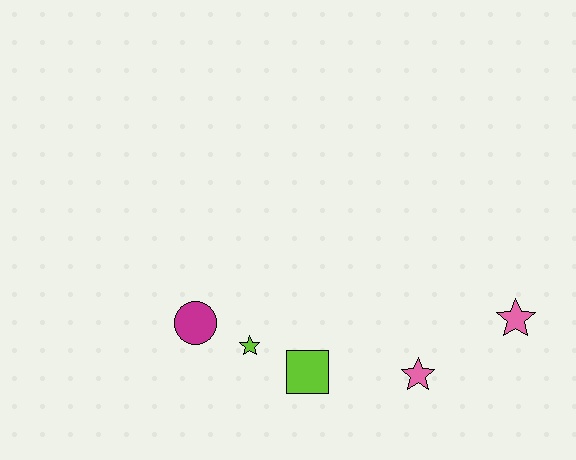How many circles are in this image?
There is 1 circle.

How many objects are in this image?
There are 5 objects.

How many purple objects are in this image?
There are no purple objects.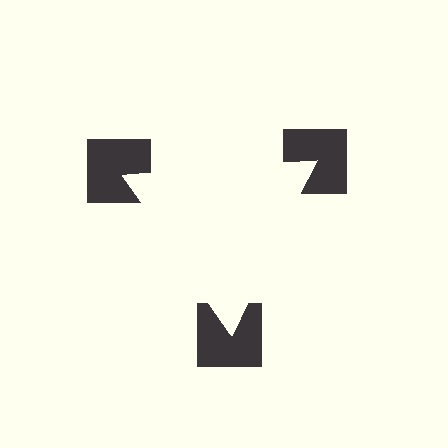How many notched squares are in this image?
There are 3 — one at each vertex of the illusory triangle.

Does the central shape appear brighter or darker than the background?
It typically appears slightly brighter than the background, even though no actual brightness change is drawn.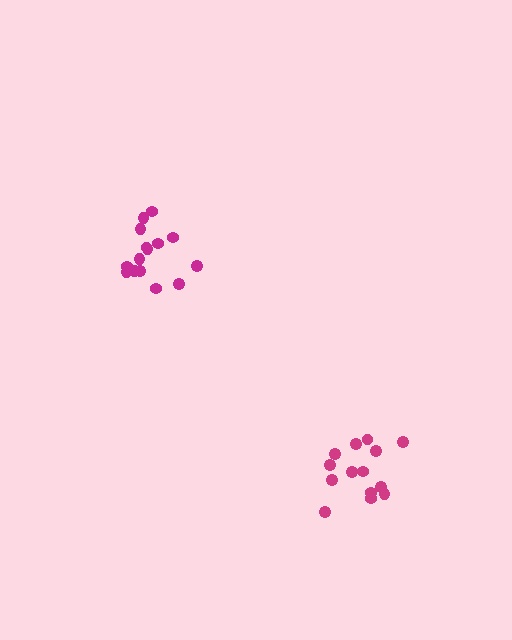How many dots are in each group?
Group 1: 14 dots, Group 2: 15 dots (29 total).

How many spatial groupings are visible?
There are 2 spatial groupings.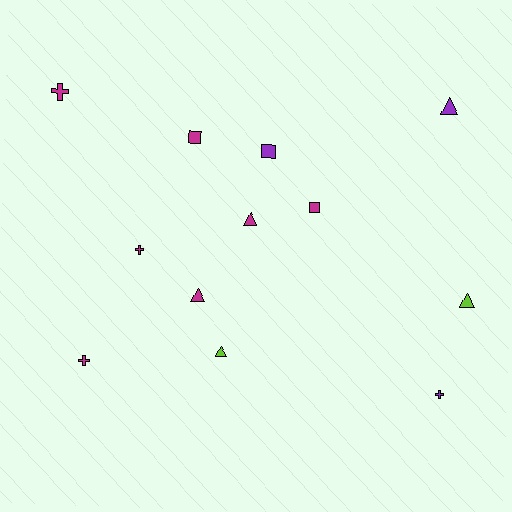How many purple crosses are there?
There is 1 purple cross.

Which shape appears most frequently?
Triangle, with 5 objects.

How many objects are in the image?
There are 12 objects.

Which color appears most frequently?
Magenta, with 7 objects.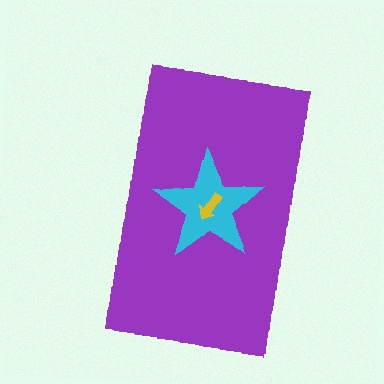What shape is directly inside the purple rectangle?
The cyan star.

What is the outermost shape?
The purple rectangle.